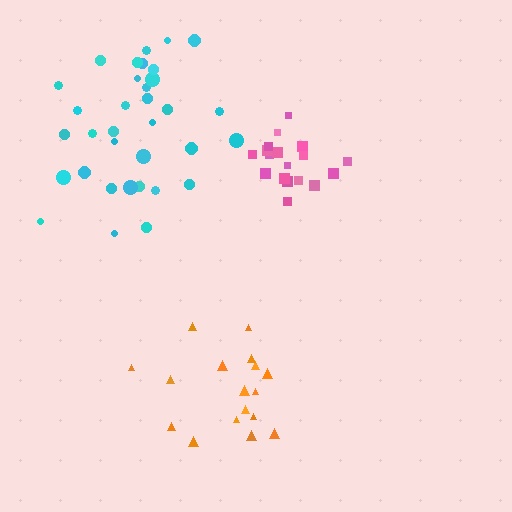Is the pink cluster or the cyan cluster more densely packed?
Pink.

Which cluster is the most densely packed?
Pink.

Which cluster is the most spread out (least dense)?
Orange.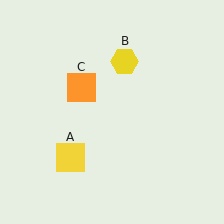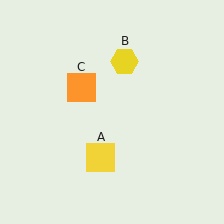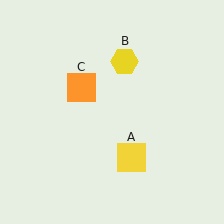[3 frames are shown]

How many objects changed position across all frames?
1 object changed position: yellow square (object A).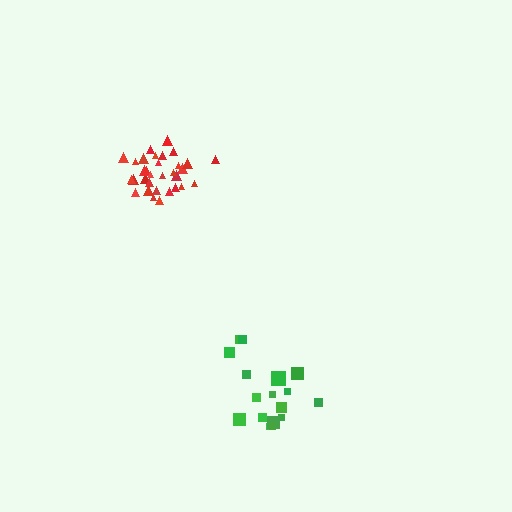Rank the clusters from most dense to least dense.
red, green.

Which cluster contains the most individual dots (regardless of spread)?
Red (32).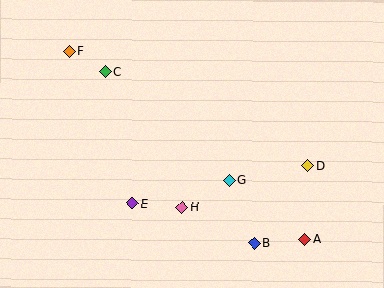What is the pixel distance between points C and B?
The distance between C and B is 227 pixels.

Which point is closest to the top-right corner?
Point D is closest to the top-right corner.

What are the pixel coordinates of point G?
Point G is at (229, 180).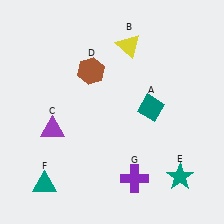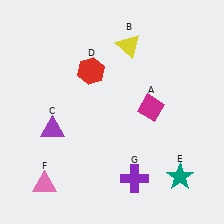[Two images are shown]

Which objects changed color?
A changed from teal to magenta. D changed from brown to red. F changed from teal to pink.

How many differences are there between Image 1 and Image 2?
There are 3 differences between the two images.